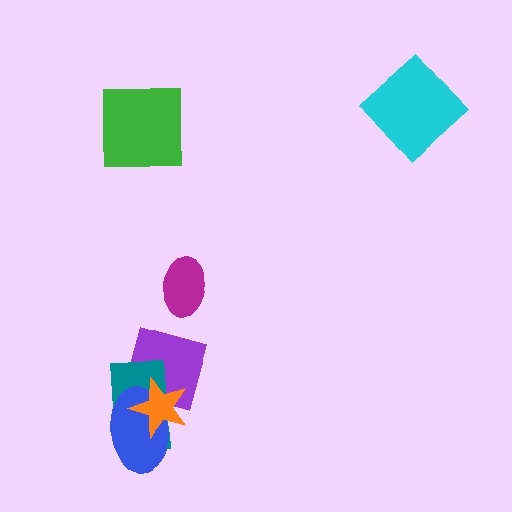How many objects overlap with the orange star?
3 objects overlap with the orange star.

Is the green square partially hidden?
No, no other shape covers it.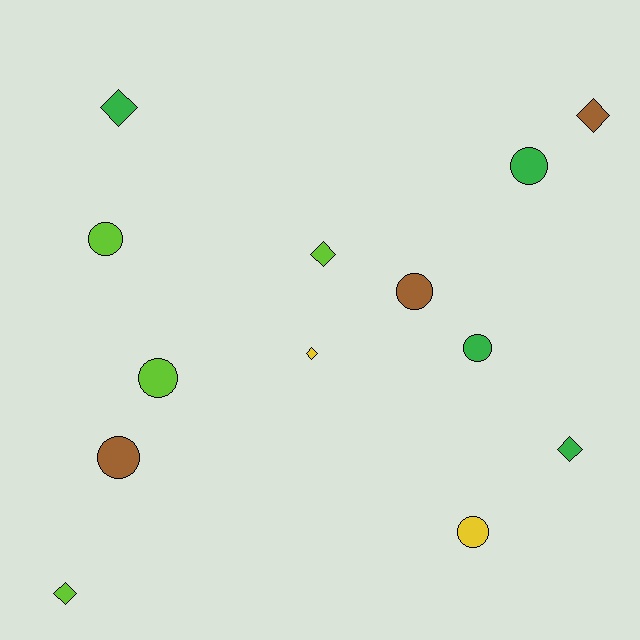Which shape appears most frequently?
Circle, with 7 objects.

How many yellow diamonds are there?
There is 1 yellow diamond.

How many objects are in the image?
There are 13 objects.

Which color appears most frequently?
Green, with 4 objects.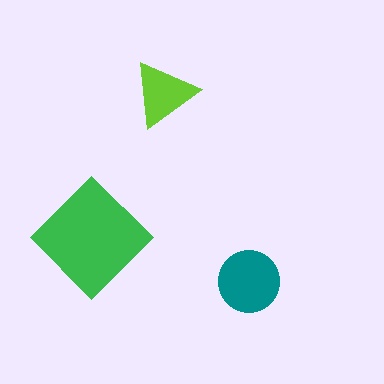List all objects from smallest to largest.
The lime triangle, the teal circle, the green diamond.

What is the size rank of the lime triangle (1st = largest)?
3rd.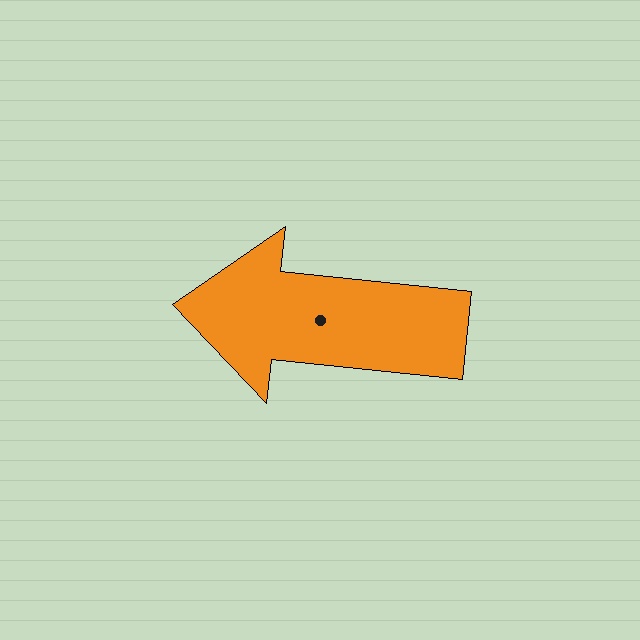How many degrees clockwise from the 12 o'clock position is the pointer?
Approximately 276 degrees.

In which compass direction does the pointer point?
West.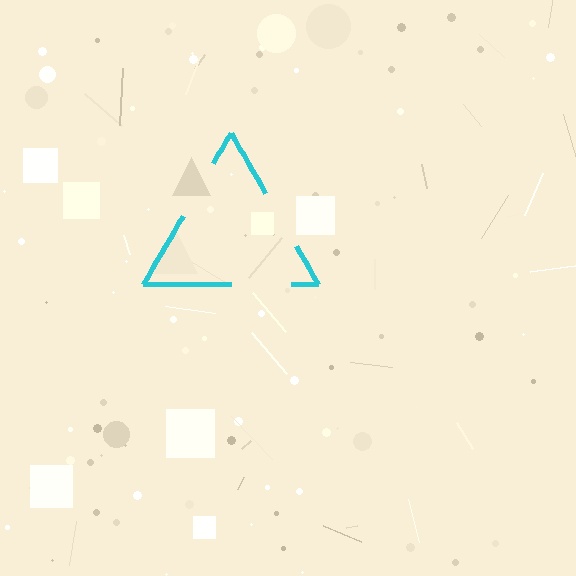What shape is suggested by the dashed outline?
The dashed outline suggests a triangle.